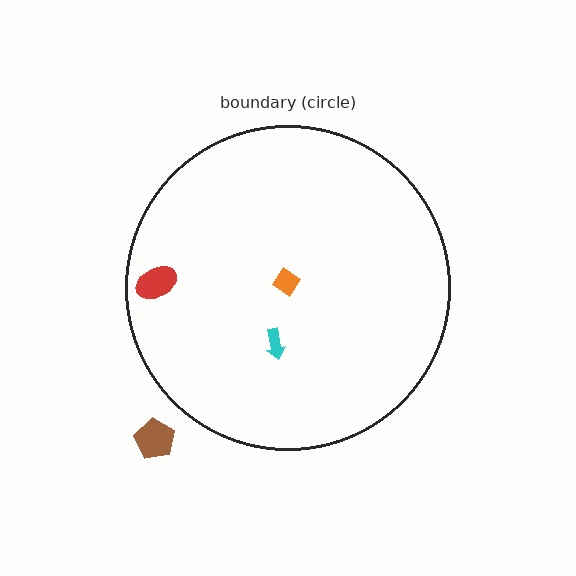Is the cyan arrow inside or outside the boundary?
Inside.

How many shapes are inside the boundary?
3 inside, 1 outside.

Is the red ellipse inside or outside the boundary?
Inside.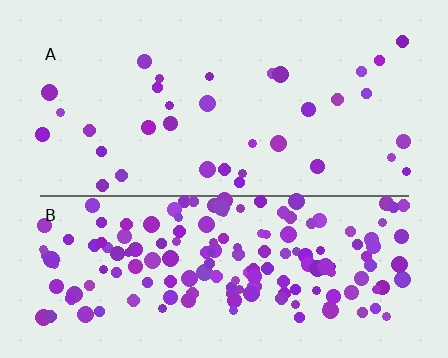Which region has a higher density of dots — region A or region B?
B (the bottom).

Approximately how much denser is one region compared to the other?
Approximately 4.9× — region B over region A.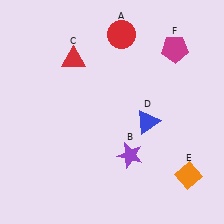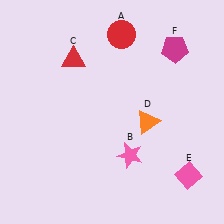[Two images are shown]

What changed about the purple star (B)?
In Image 1, B is purple. In Image 2, it changed to pink.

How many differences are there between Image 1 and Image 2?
There are 3 differences between the two images.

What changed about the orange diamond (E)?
In Image 1, E is orange. In Image 2, it changed to pink.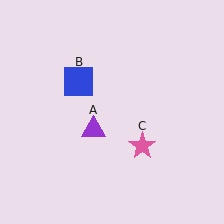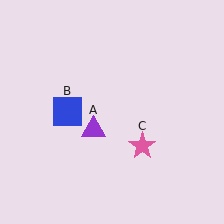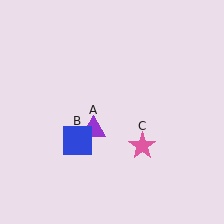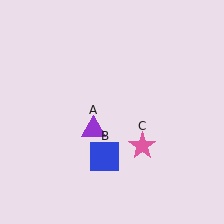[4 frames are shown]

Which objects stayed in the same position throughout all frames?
Purple triangle (object A) and pink star (object C) remained stationary.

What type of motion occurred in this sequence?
The blue square (object B) rotated counterclockwise around the center of the scene.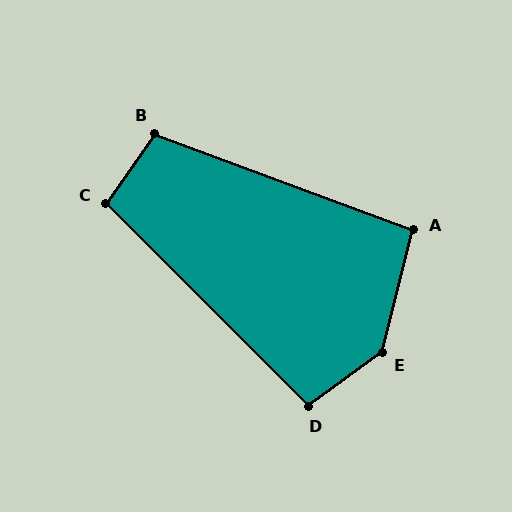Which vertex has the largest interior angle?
E, at approximately 140 degrees.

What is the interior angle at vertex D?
Approximately 99 degrees (obtuse).